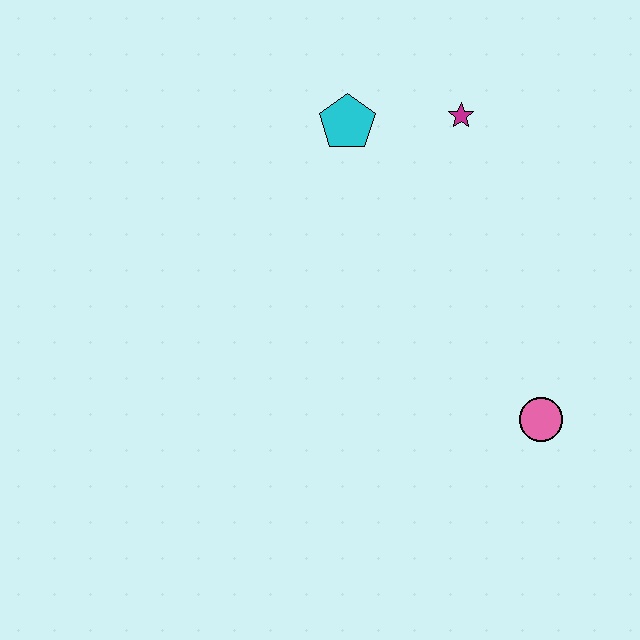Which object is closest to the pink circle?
The magenta star is closest to the pink circle.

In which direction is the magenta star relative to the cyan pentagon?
The magenta star is to the right of the cyan pentagon.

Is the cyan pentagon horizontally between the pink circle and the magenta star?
No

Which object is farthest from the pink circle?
The cyan pentagon is farthest from the pink circle.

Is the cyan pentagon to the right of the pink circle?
No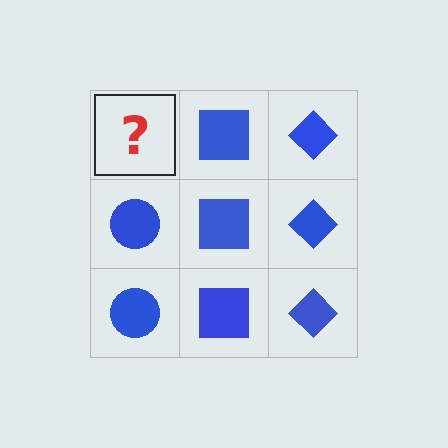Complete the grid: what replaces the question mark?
The question mark should be replaced with a blue circle.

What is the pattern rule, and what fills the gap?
The rule is that each column has a consistent shape. The gap should be filled with a blue circle.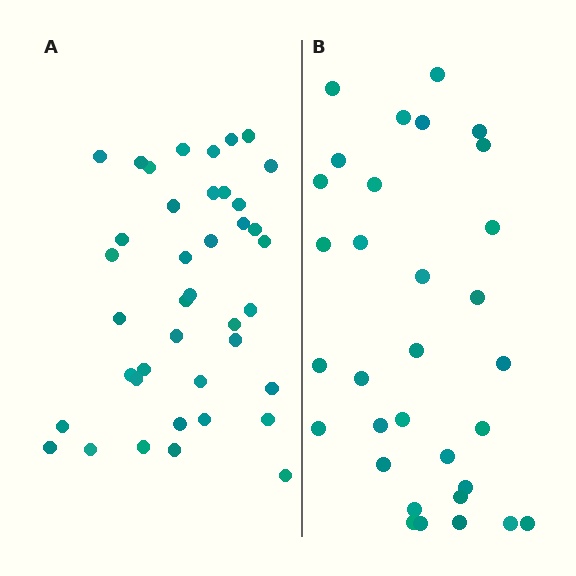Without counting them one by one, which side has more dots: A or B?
Region A (the left region) has more dots.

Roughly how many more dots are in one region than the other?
Region A has roughly 8 or so more dots than region B.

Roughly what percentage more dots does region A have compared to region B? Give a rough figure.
About 25% more.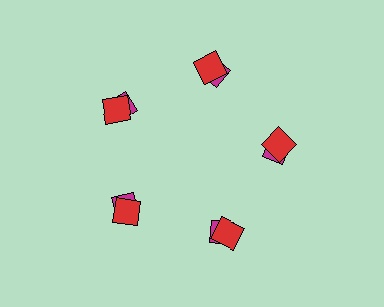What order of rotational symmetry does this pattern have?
This pattern has 5-fold rotational symmetry.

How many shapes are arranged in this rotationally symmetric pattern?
There are 10 shapes, arranged in 5 groups of 2.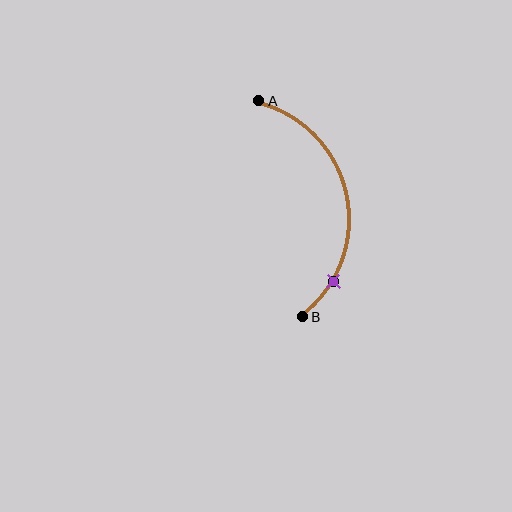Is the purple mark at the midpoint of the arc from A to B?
No. The purple mark lies on the arc but is closer to endpoint B. The arc midpoint would be at the point on the curve equidistant along the arc from both A and B.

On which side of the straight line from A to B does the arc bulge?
The arc bulges to the right of the straight line connecting A and B.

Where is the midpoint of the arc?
The arc midpoint is the point on the curve farthest from the straight line joining A and B. It sits to the right of that line.